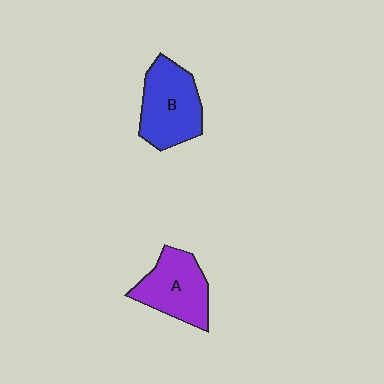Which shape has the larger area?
Shape B (blue).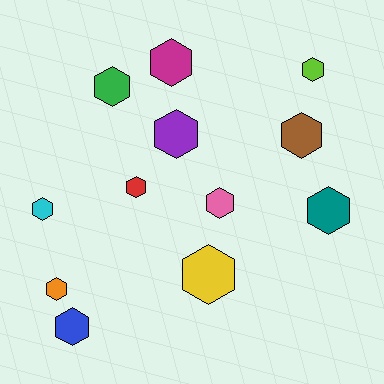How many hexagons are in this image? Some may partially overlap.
There are 12 hexagons.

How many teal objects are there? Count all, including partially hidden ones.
There is 1 teal object.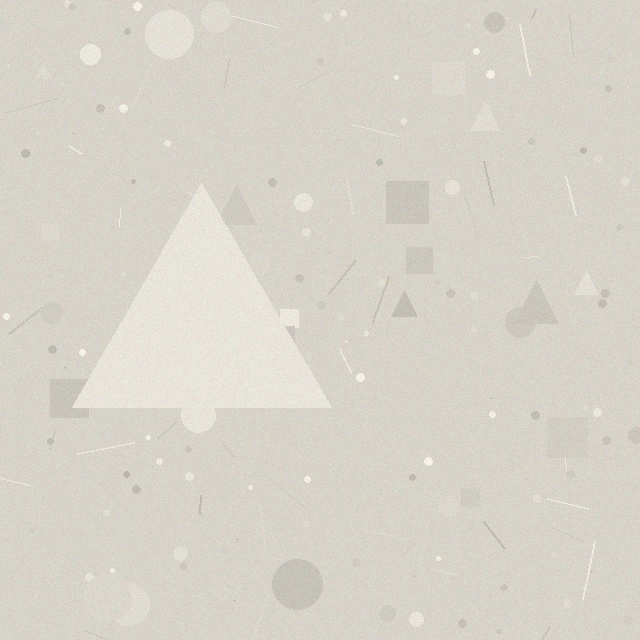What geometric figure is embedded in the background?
A triangle is embedded in the background.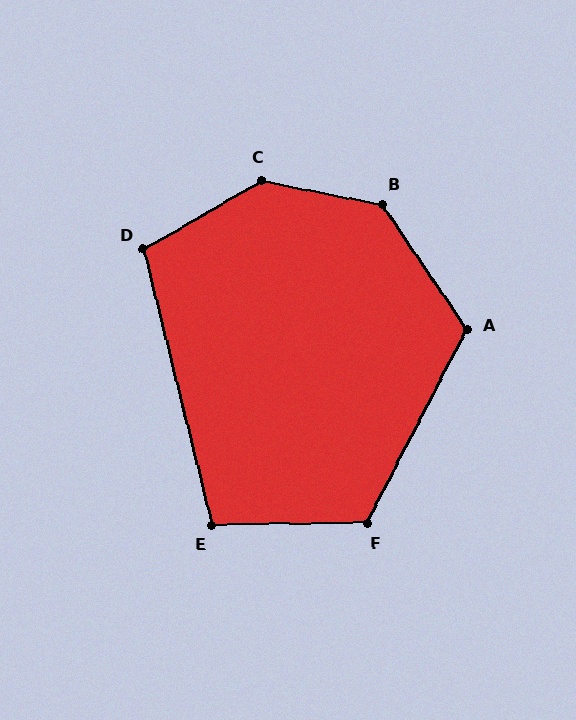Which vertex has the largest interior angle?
C, at approximately 138 degrees.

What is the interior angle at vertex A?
Approximately 118 degrees (obtuse).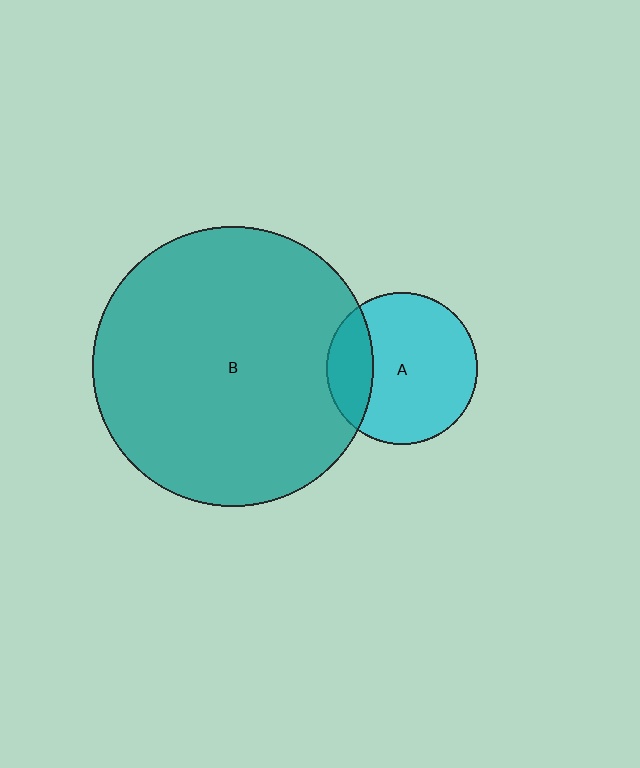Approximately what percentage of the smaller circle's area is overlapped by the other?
Approximately 20%.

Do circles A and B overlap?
Yes.